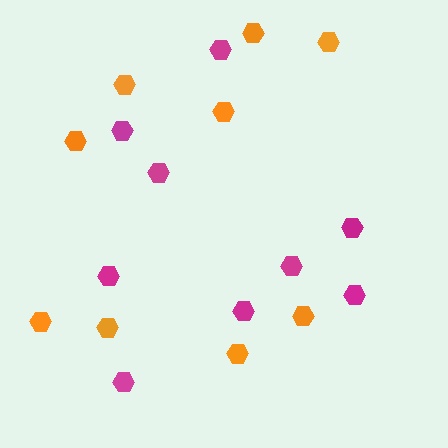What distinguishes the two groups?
There are 2 groups: one group of orange hexagons (9) and one group of magenta hexagons (9).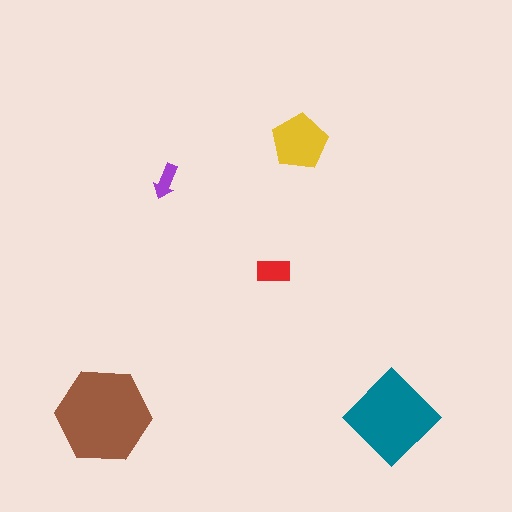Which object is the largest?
The brown hexagon.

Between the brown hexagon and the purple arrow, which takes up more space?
The brown hexagon.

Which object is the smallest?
The purple arrow.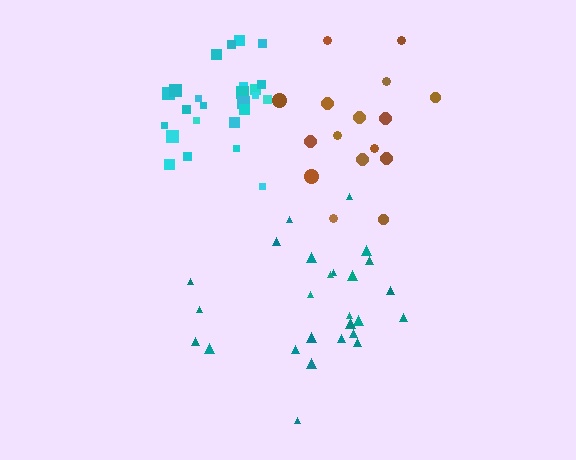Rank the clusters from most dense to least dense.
cyan, teal, brown.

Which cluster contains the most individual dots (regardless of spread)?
Teal (26).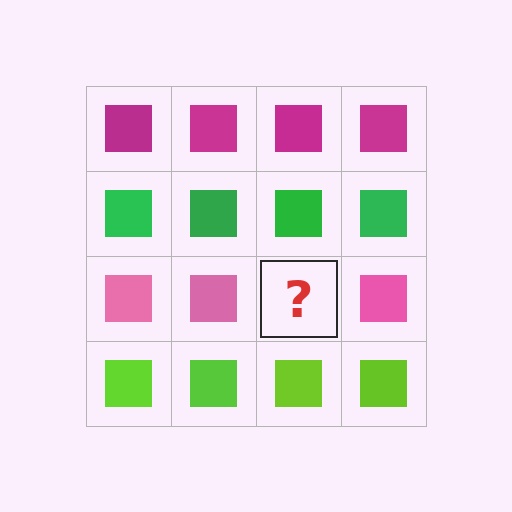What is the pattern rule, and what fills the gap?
The rule is that each row has a consistent color. The gap should be filled with a pink square.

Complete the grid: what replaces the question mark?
The question mark should be replaced with a pink square.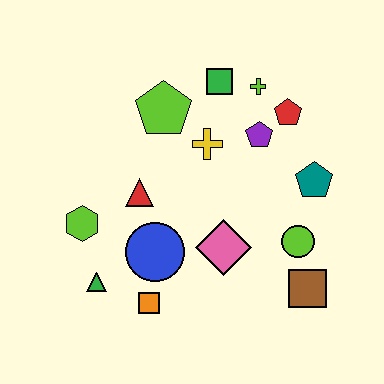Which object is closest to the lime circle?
The brown square is closest to the lime circle.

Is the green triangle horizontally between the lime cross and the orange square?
No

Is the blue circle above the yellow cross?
No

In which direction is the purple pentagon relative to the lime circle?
The purple pentagon is above the lime circle.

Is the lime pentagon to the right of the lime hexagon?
Yes